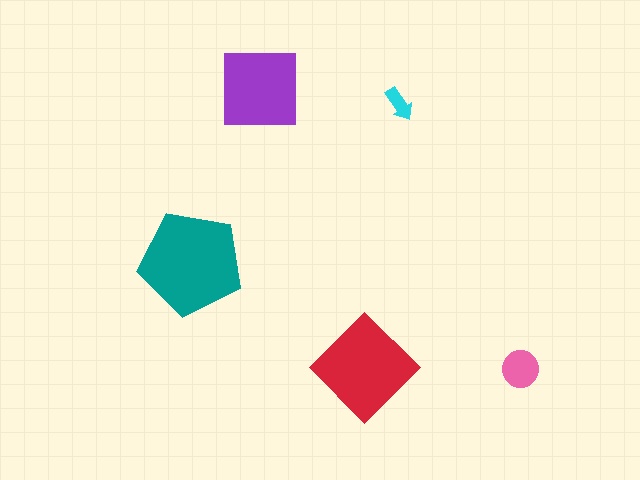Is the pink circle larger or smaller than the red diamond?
Smaller.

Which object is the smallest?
The cyan arrow.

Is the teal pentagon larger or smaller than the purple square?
Larger.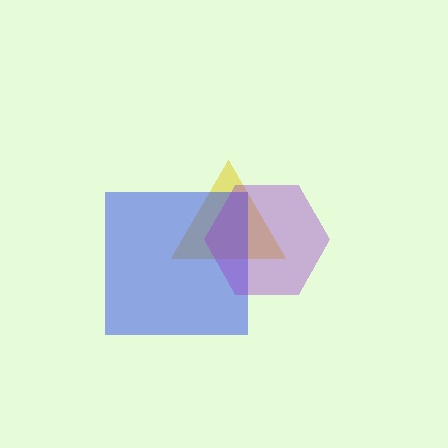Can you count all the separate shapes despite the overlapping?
Yes, there are 3 separate shapes.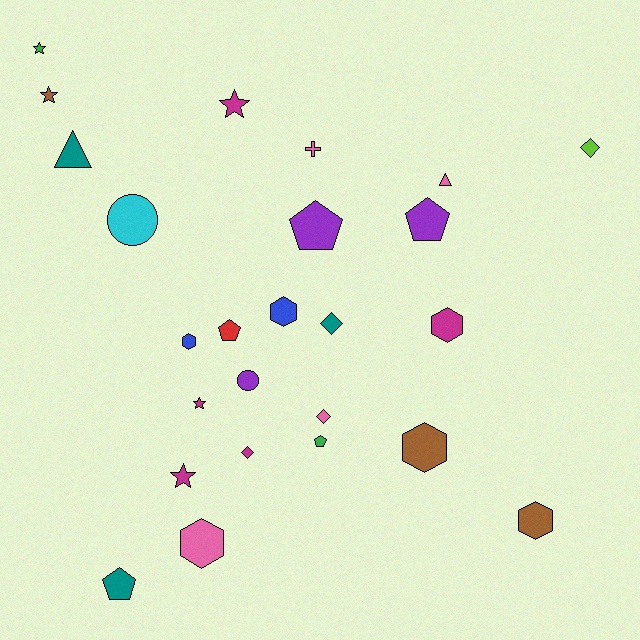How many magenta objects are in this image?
There are 5 magenta objects.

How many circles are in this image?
There are 2 circles.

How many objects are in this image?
There are 25 objects.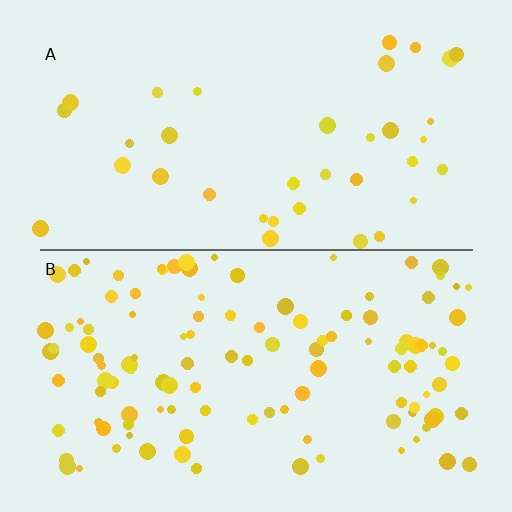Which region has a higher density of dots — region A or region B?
B (the bottom).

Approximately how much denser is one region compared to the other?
Approximately 3.2× — region B over region A.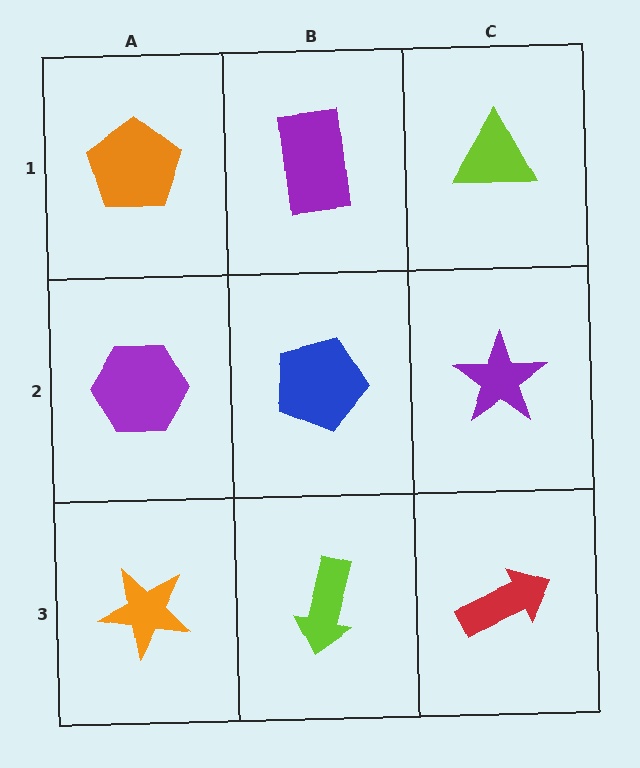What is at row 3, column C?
A red arrow.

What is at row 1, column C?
A lime triangle.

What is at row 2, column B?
A blue pentagon.